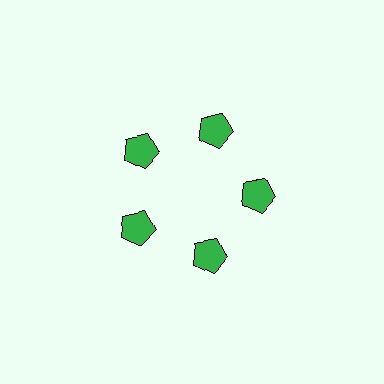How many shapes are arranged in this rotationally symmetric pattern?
There are 5 shapes, arranged in 5 groups of 1.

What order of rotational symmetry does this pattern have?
This pattern has 5-fold rotational symmetry.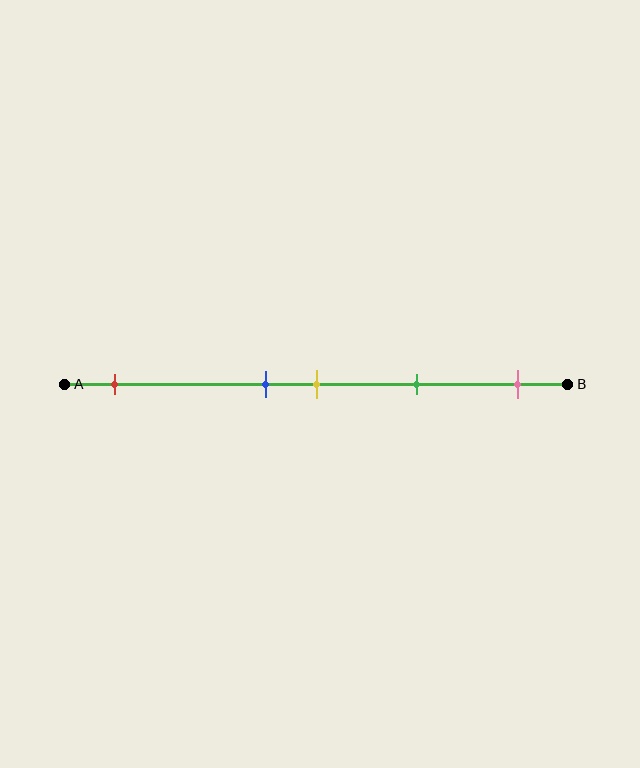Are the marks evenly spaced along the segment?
No, the marks are not evenly spaced.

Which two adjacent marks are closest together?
The blue and yellow marks are the closest adjacent pair.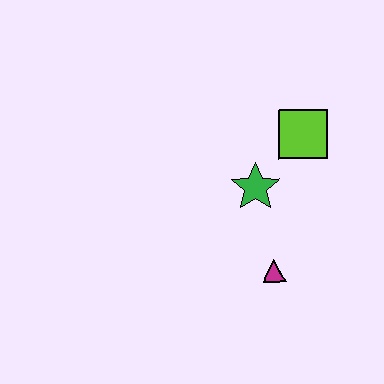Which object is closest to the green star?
The lime square is closest to the green star.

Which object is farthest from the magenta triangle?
The lime square is farthest from the magenta triangle.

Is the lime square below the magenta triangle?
No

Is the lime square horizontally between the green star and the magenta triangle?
No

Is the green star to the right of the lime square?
No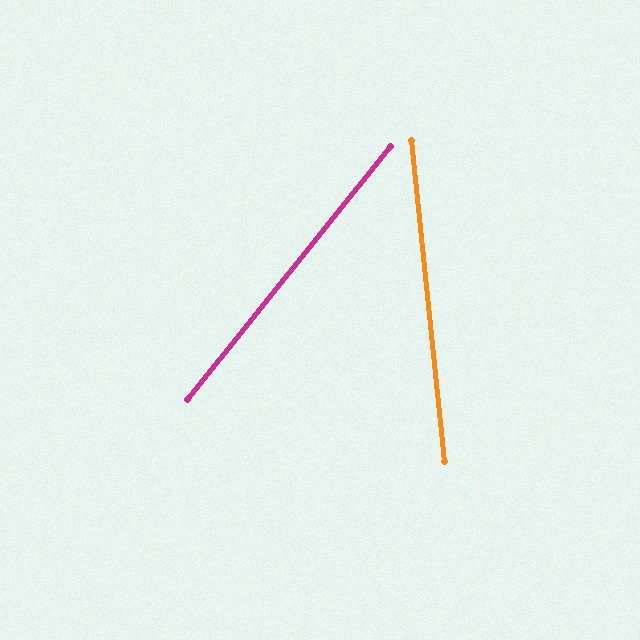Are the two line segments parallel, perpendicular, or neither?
Neither parallel nor perpendicular — they differ by about 44°.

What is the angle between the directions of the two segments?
Approximately 44 degrees.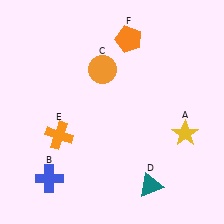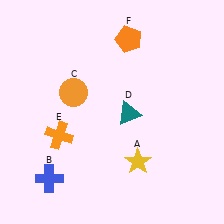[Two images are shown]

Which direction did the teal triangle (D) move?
The teal triangle (D) moved up.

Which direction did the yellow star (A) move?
The yellow star (A) moved left.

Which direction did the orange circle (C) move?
The orange circle (C) moved left.